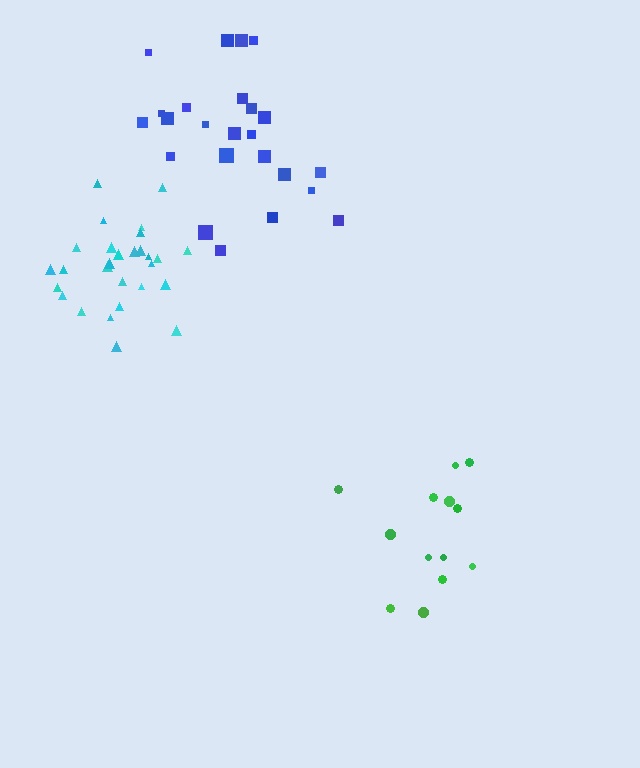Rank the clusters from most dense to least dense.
cyan, blue, green.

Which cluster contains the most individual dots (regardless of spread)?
Cyan (28).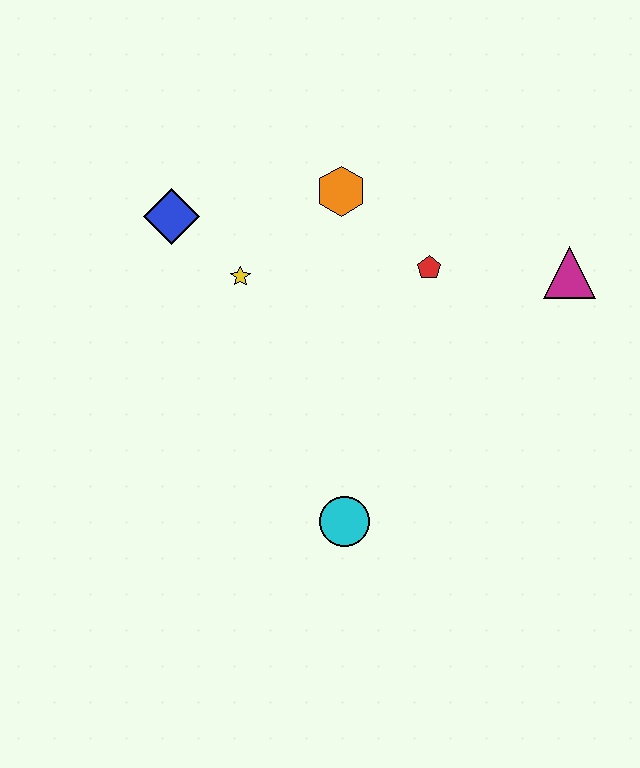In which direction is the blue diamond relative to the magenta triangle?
The blue diamond is to the left of the magenta triangle.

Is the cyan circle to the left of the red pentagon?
Yes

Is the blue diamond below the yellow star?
No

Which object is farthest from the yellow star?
The magenta triangle is farthest from the yellow star.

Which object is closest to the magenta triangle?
The red pentagon is closest to the magenta triangle.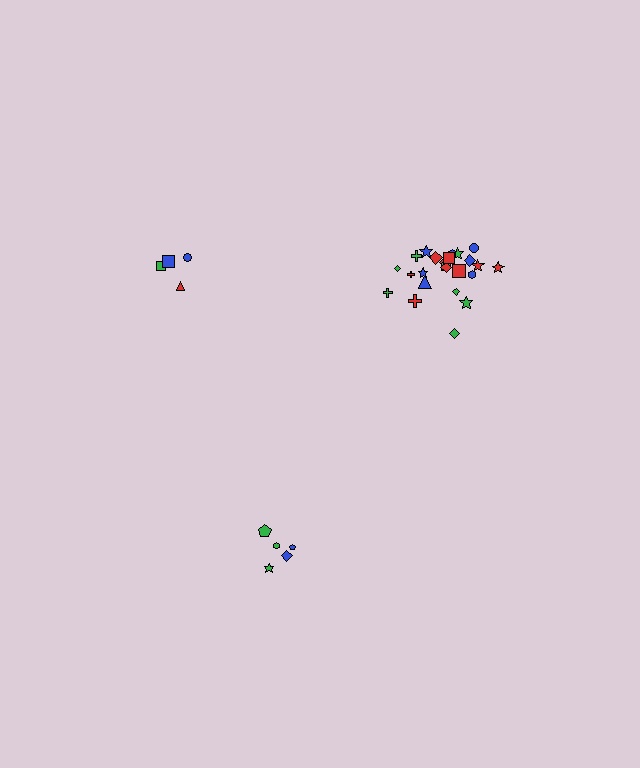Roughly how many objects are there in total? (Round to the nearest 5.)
Roughly 35 objects in total.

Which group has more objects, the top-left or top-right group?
The top-right group.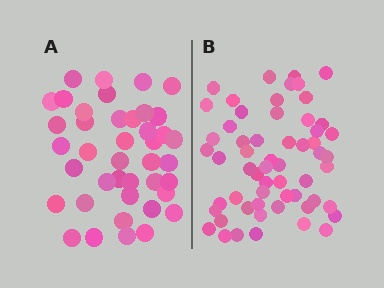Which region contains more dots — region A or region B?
Region B (the right region) has more dots.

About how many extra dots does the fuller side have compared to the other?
Region B has approximately 15 more dots than region A.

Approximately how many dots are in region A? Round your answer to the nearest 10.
About 40 dots. (The exact count is 41, which rounds to 40.)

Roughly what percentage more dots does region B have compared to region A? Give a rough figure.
About 40% more.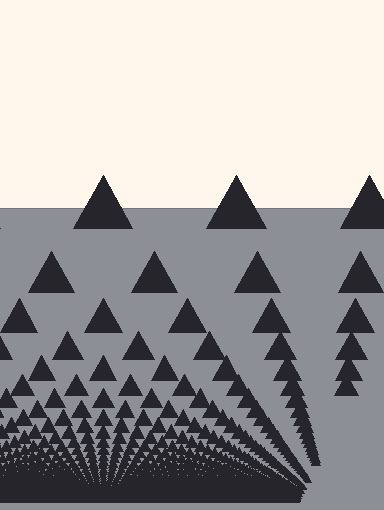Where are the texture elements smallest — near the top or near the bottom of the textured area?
Near the bottom.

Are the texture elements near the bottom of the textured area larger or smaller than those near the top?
Smaller. The gradient is inverted — elements near the bottom are smaller and denser.